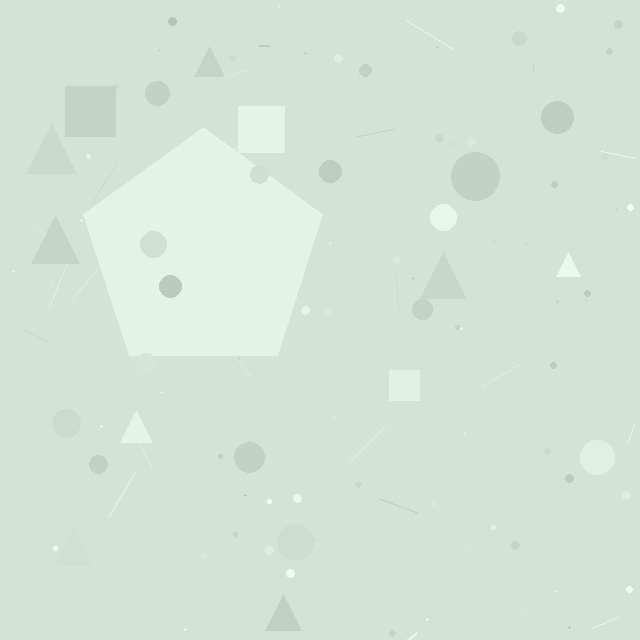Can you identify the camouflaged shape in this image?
The camouflaged shape is a pentagon.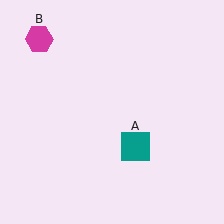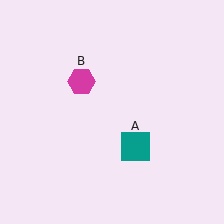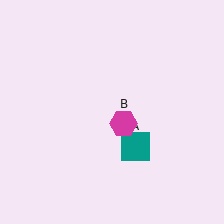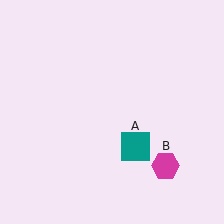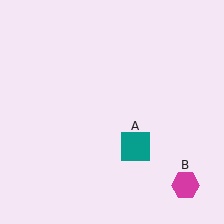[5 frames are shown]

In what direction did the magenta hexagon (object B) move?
The magenta hexagon (object B) moved down and to the right.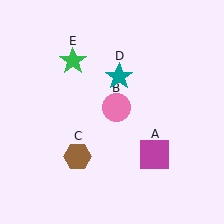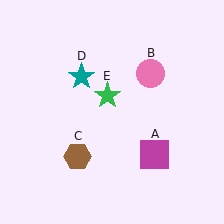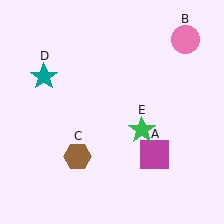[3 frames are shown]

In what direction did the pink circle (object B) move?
The pink circle (object B) moved up and to the right.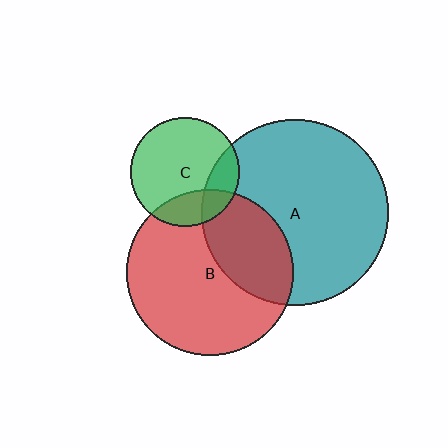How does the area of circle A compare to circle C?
Approximately 2.9 times.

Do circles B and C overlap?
Yes.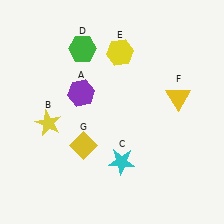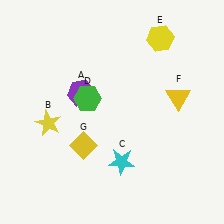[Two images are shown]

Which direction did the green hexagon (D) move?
The green hexagon (D) moved down.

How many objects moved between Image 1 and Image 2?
2 objects moved between the two images.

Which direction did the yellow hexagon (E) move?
The yellow hexagon (E) moved right.